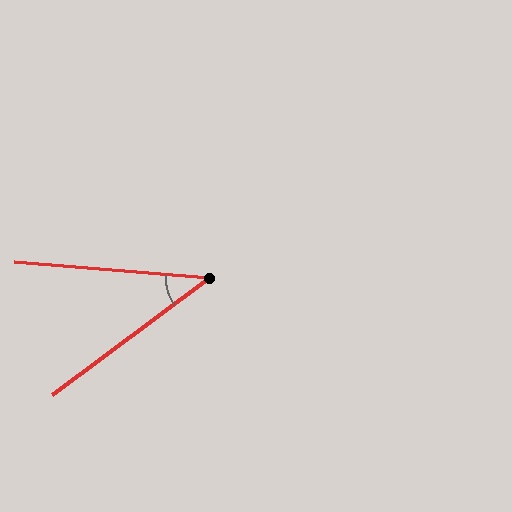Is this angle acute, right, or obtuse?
It is acute.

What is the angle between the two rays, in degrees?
Approximately 42 degrees.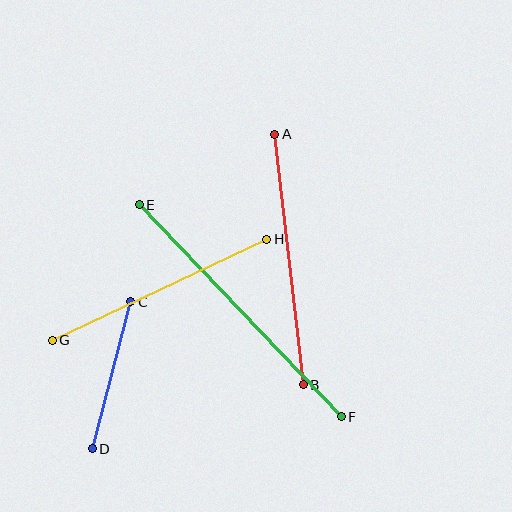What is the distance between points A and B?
The distance is approximately 252 pixels.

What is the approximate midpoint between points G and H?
The midpoint is at approximately (159, 290) pixels.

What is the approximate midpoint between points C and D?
The midpoint is at approximately (112, 375) pixels.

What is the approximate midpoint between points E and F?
The midpoint is at approximately (240, 311) pixels.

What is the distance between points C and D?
The distance is approximately 152 pixels.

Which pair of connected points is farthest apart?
Points E and F are farthest apart.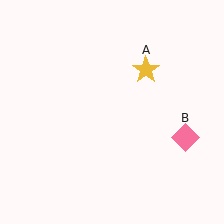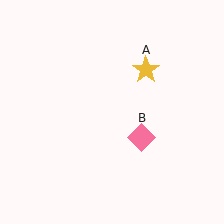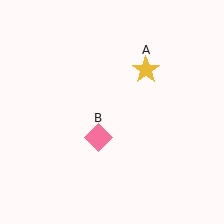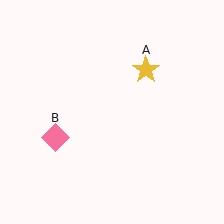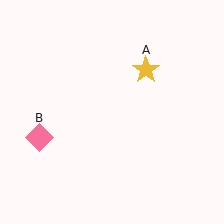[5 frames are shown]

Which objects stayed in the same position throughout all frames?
Yellow star (object A) remained stationary.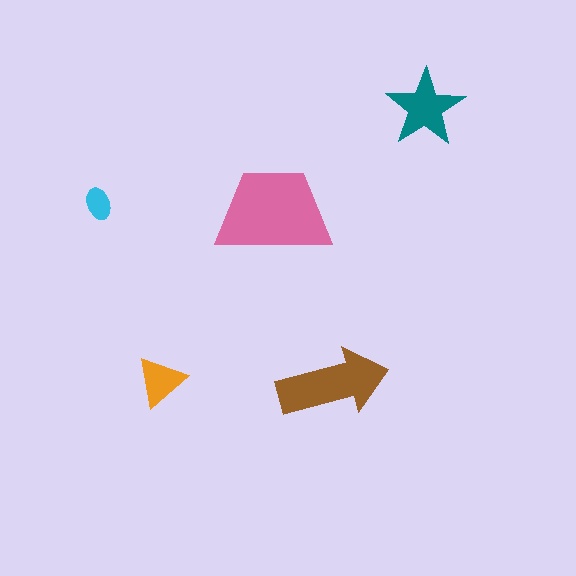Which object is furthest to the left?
The cyan ellipse is leftmost.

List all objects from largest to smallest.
The pink trapezoid, the brown arrow, the teal star, the orange triangle, the cyan ellipse.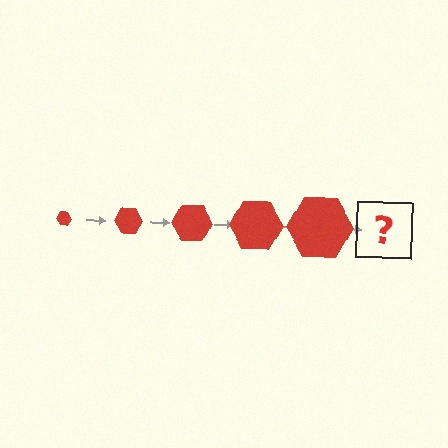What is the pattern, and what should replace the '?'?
The pattern is that the hexagon gets progressively larger each step. The '?' should be a red hexagon, larger than the previous one.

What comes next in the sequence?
The next element should be a red hexagon, larger than the previous one.